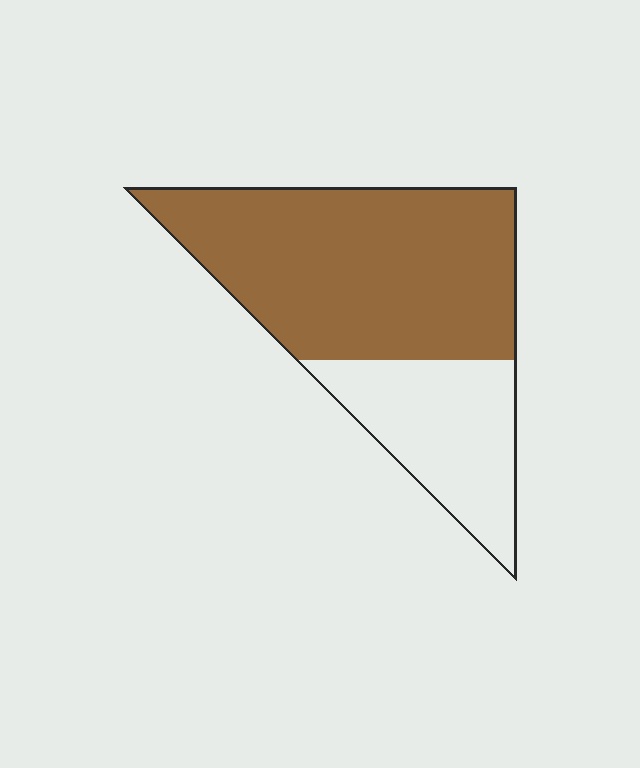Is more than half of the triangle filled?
Yes.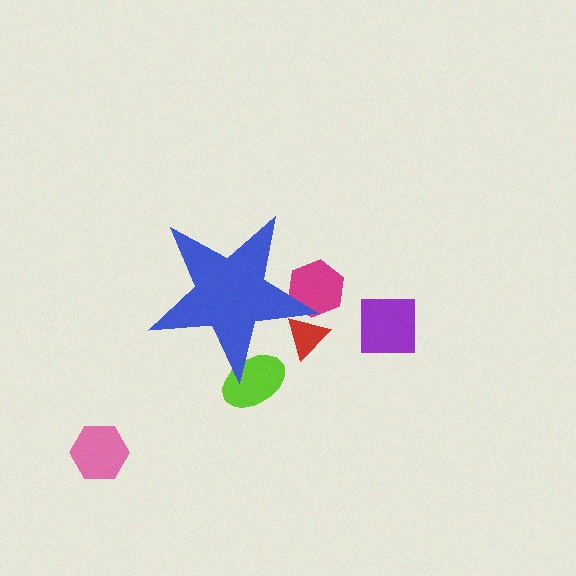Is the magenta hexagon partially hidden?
Yes, the magenta hexagon is partially hidden behind the blue star.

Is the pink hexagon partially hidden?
No, the pink hexagon is fully visible.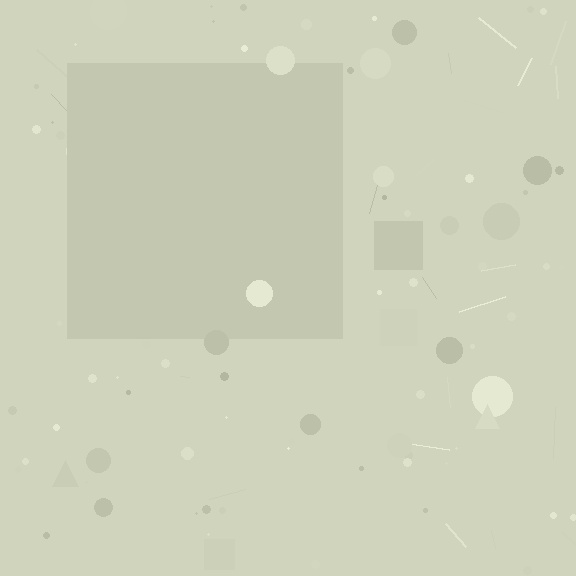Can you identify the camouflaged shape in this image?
The camouflaged shape is a square.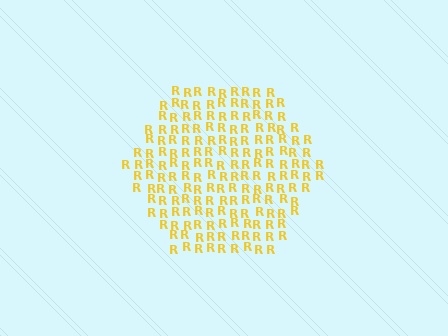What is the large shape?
The large shape is a hexagon.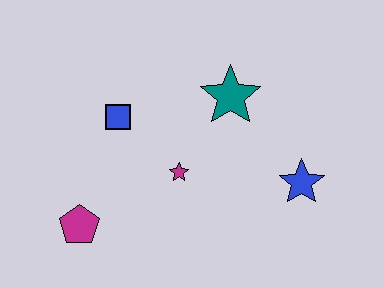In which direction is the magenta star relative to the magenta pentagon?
The magenta star is to the right of the magenta pentagon.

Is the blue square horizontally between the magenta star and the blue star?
No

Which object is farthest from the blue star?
The magenta pentagon is farthest from the blue star.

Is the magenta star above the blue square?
No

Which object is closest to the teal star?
The magenta star is closest to the teal star.